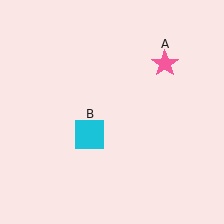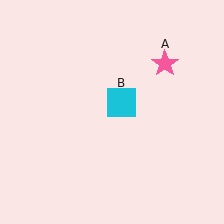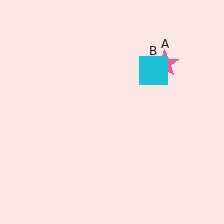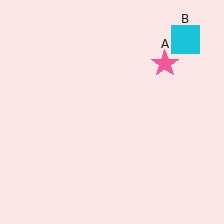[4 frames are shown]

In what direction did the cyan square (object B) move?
The cyan square (object B) moved up and to the right.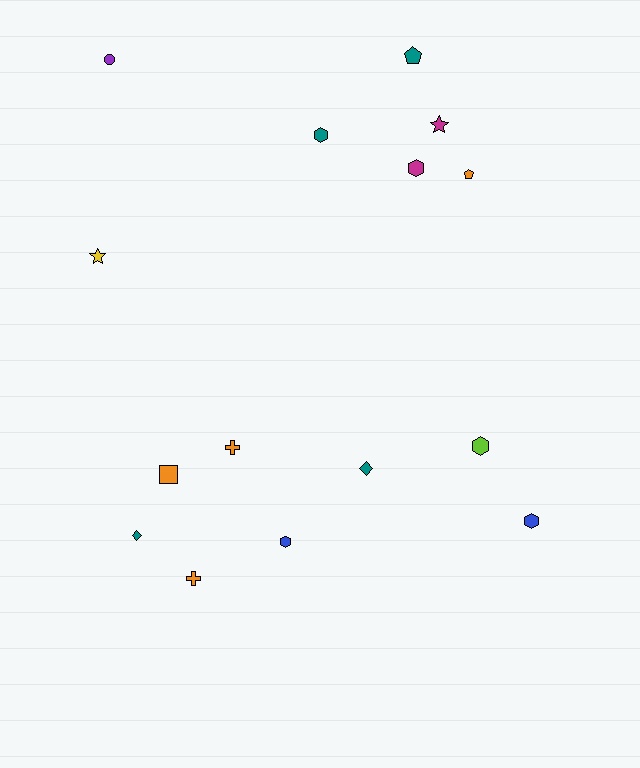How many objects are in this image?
There are 15 objects.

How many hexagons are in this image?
There are 5 hexagons.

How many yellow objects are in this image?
There is 1 yellow object.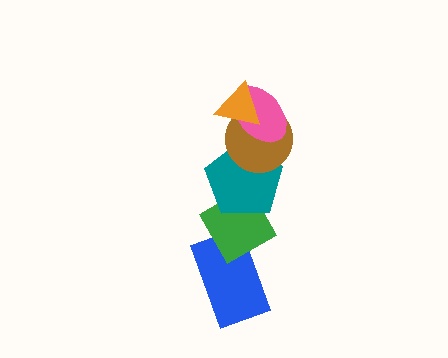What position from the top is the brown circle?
The brown circle is 3rd from the top.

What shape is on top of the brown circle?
The pink ellipse is on top of the brown circle.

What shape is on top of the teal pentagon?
The brown circle is on top of the teal pentagon.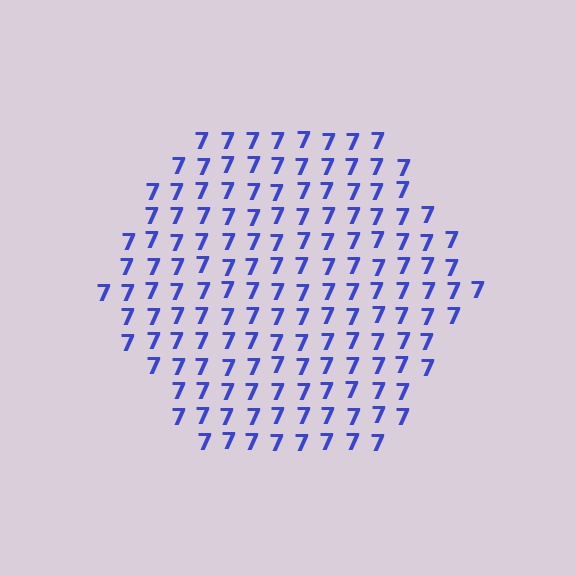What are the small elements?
The small elements are digit 7's.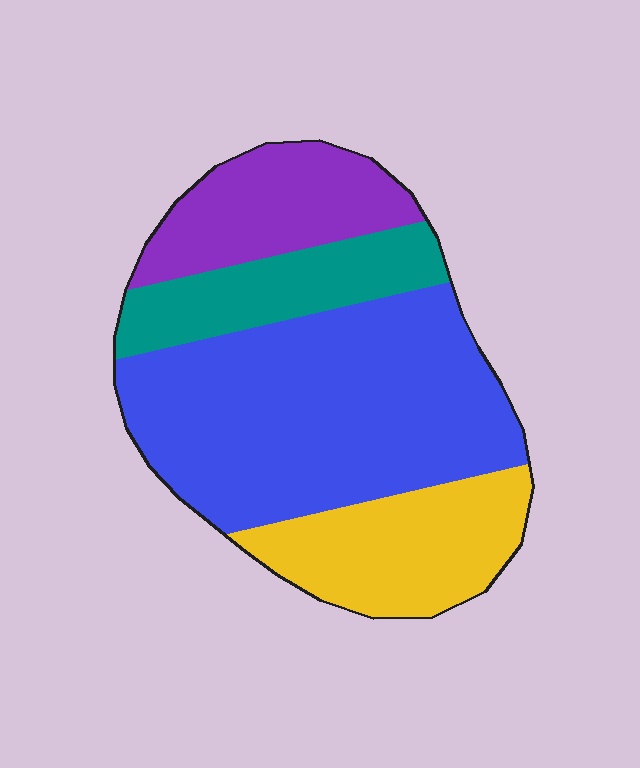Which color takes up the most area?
Blue, at roughly 50%.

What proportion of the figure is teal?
Teal covers about 15% of the figure.